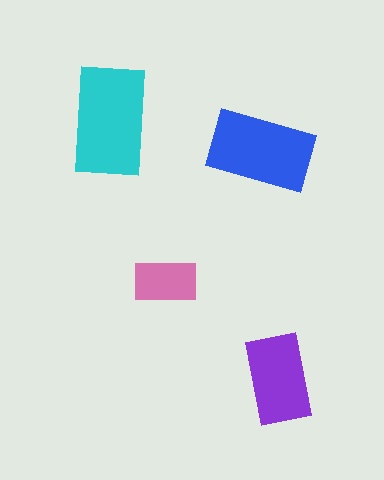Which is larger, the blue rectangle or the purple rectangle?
The blue one.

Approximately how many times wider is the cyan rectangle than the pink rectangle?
About 1.5 times wider.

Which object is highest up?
The cyan rectangle is topmost.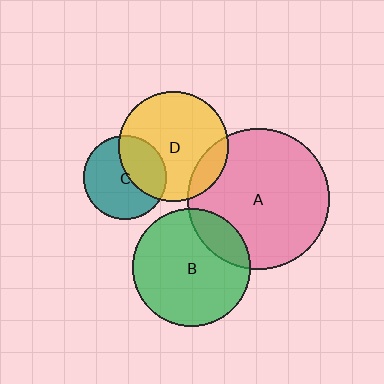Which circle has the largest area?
Circle A (pink).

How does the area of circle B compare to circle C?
Approximately 2.0 times.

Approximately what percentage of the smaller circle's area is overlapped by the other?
Approximately 15%.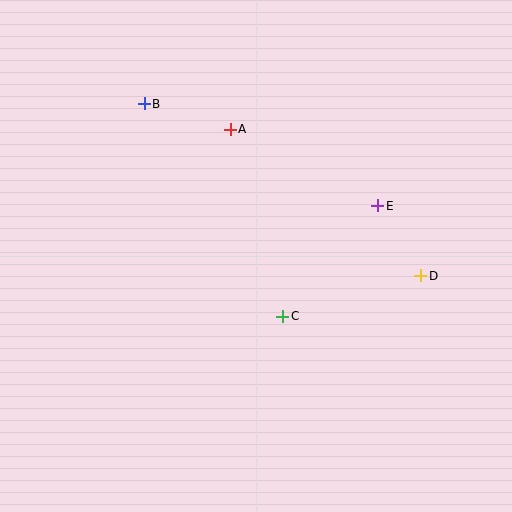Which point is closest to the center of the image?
Point C at (283, 316) is closest to the center.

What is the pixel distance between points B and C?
The distance between B and C is 253 pixels.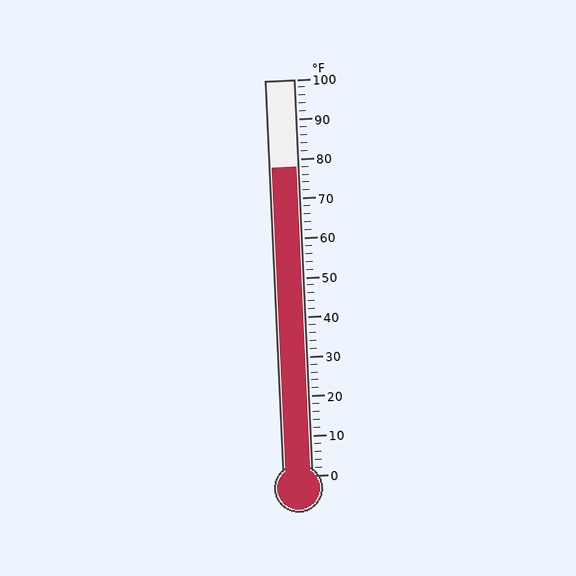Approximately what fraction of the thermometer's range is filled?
The thermometer is filled to approximately 80% of its range.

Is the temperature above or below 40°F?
The temperature is above 40°F.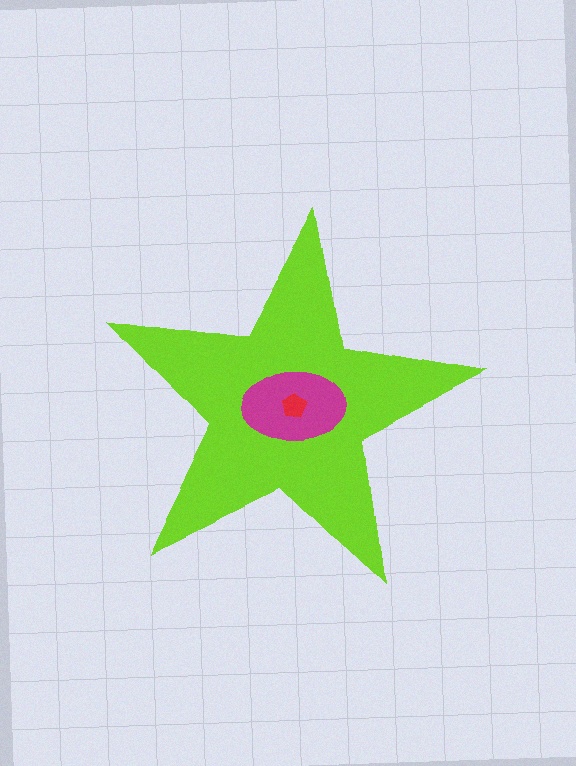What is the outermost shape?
The lime star.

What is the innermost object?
The red pentagon.